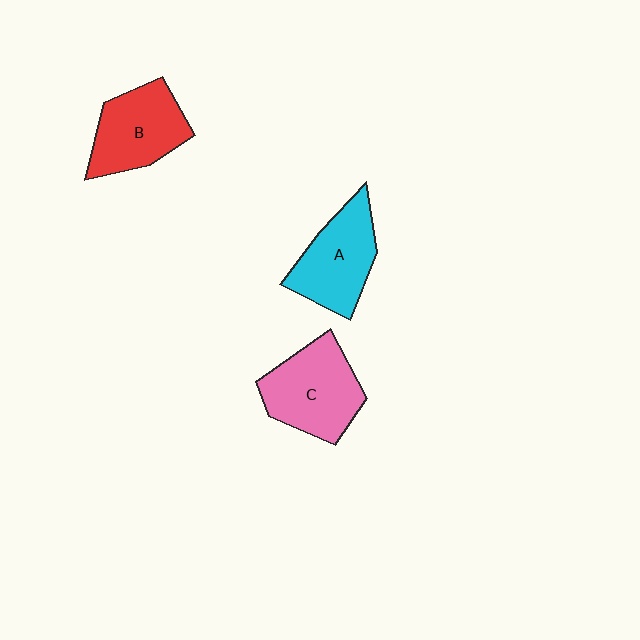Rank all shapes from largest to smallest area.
From largest to smallest: C (pink), A (cyan), B (red).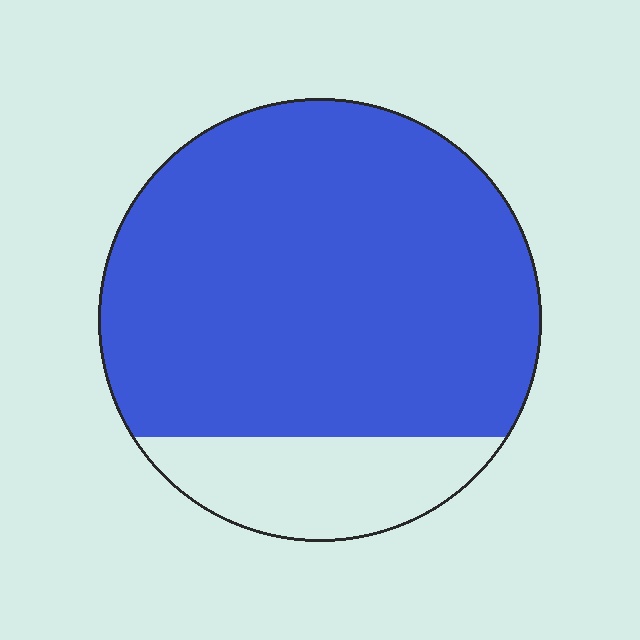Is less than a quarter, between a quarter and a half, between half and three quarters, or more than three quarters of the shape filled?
More than three quarters.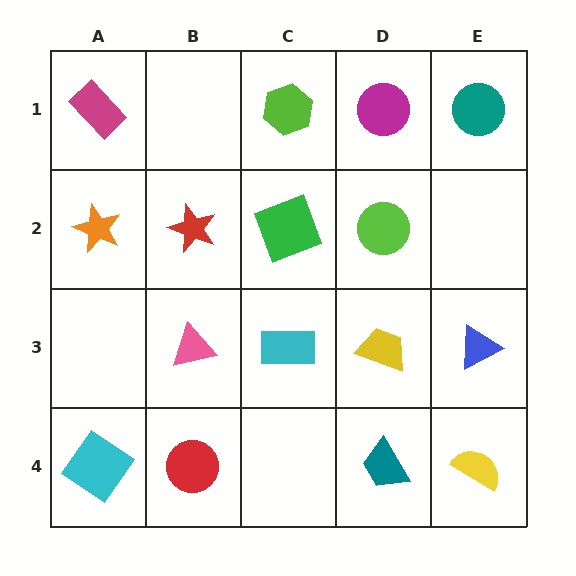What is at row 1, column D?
A magenta circle.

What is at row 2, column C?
A green square.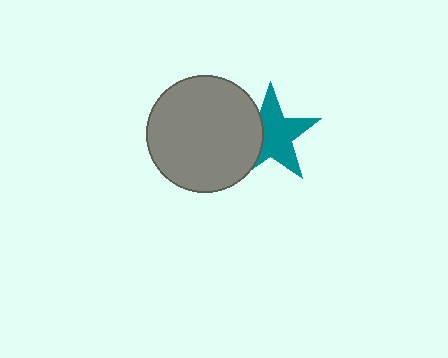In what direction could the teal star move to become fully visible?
The teal star could move right. That would shift it out from behind the gray circle entirely.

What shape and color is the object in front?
The object in front is a gray circle.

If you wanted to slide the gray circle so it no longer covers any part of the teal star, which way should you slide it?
Slide it left — that is the most direct way to separate the two shapes.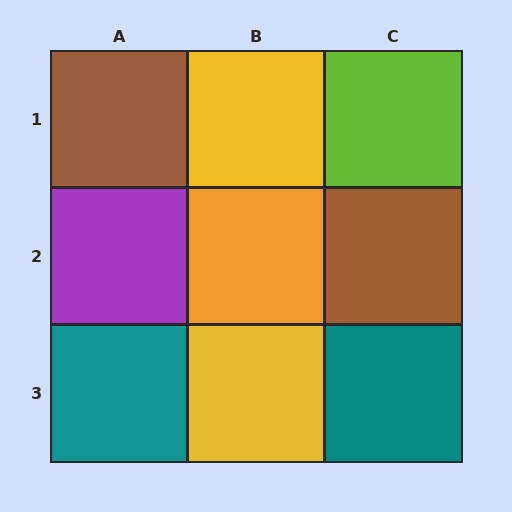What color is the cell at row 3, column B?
Yellow.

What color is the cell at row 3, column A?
Teal.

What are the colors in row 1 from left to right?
Brown, yellow, lime.